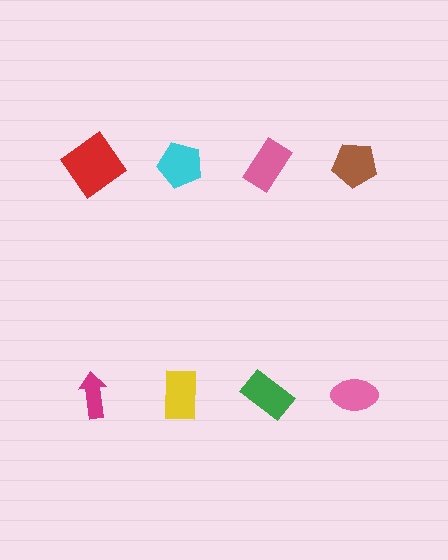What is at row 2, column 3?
A green rectangle.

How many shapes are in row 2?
4 shapes.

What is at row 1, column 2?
A cyan pentagon.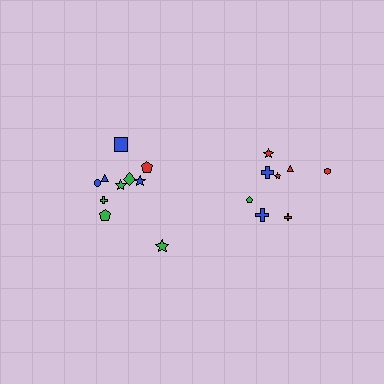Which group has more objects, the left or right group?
The left group.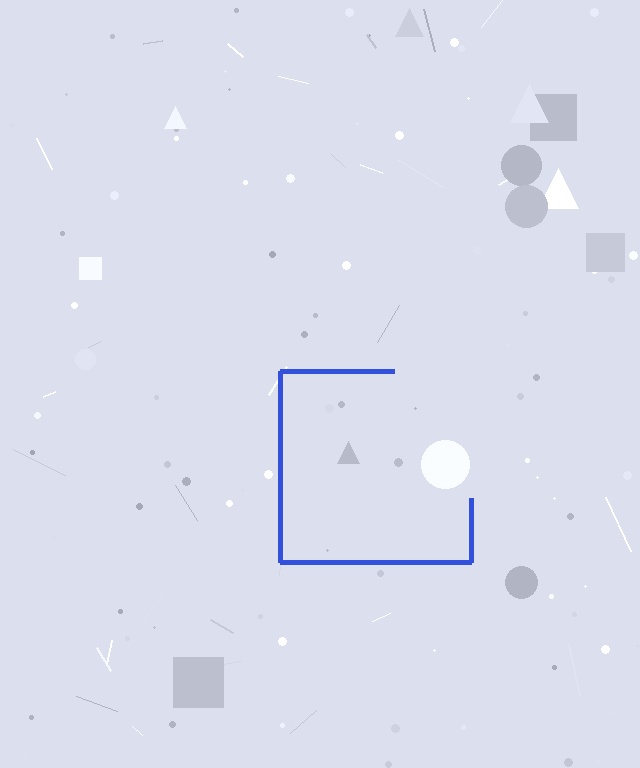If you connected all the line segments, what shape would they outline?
They would outline a square.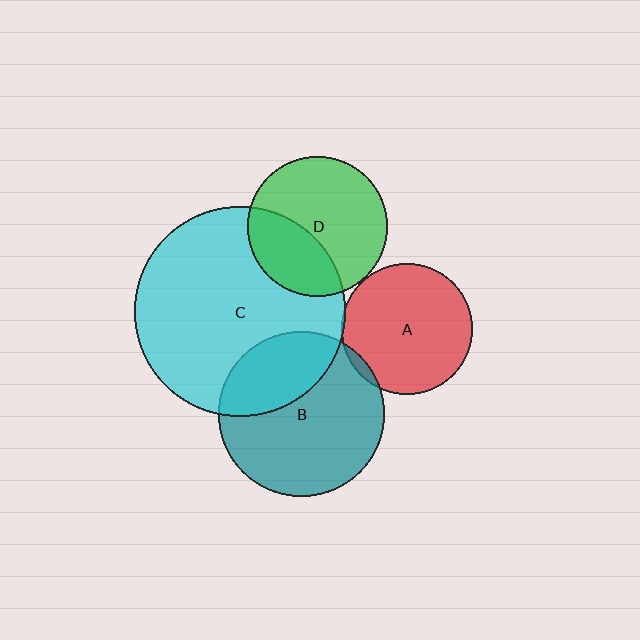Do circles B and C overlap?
Yes.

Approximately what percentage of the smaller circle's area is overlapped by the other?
Approximately 30%.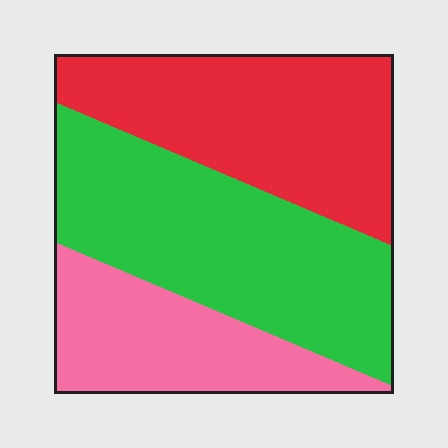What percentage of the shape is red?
Red covers 35% of the shape.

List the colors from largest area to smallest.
From largest to smallest: green, red, pink.